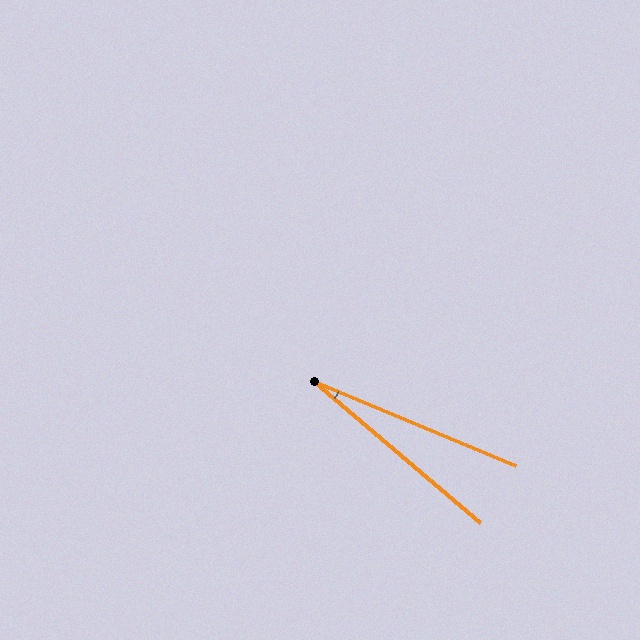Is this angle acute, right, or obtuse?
It is acute.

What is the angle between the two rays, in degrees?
Approximately 18 degrees.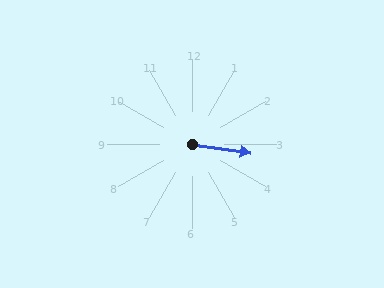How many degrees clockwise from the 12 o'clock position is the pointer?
Approximately 99 degrees.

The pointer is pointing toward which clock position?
Roughly 3 o'clock.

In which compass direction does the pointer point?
East.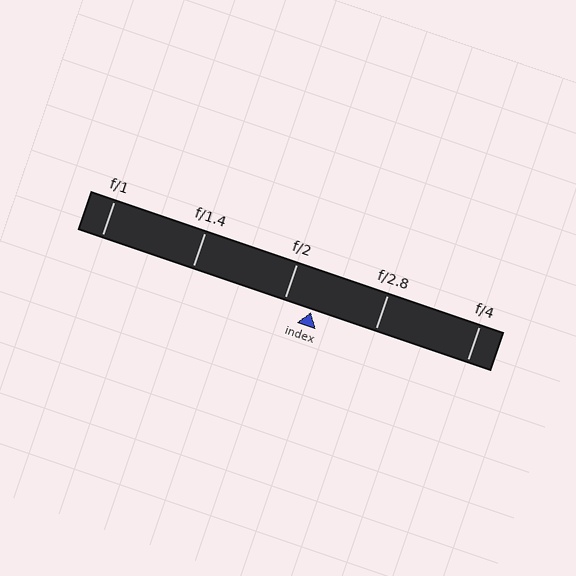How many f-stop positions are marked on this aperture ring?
There are 5 f-stop positions marked.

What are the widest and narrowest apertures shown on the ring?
The widest aperture shown is f/1 and the narrowest is f/4.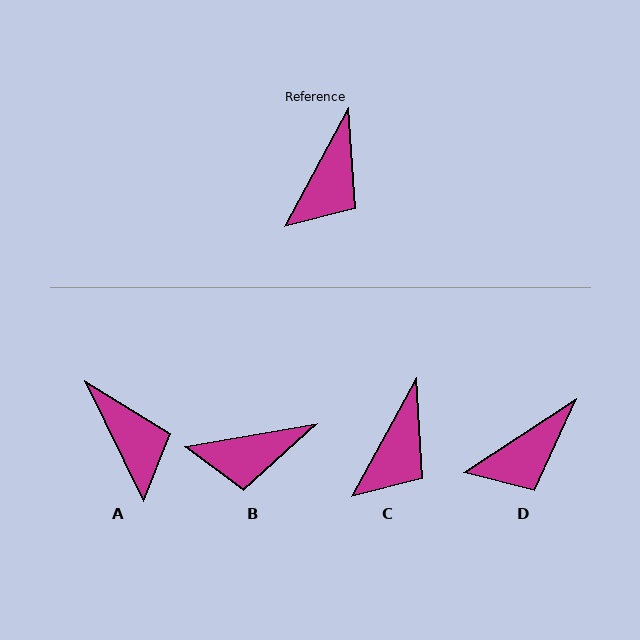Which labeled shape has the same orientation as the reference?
C.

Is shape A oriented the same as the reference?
No, it is off by about 54 degrees.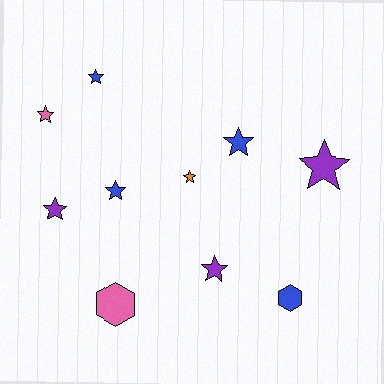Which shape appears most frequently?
Star, with 8 objects.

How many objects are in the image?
There are 10 objects.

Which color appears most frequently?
Blue, with 4 objects.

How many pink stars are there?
There is 1 pink star.